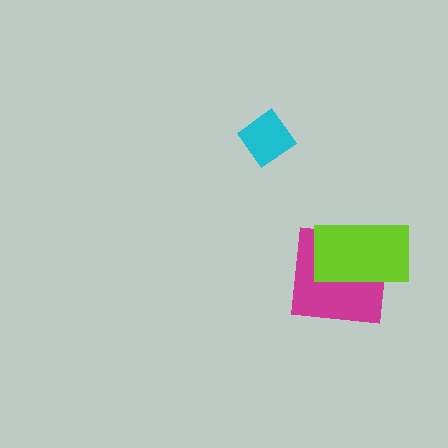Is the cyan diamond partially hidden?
No, no other shape covers it.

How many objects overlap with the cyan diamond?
0 objects overlap with the cyan diamond.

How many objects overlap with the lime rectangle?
1 object overlaps with the lime rectangle.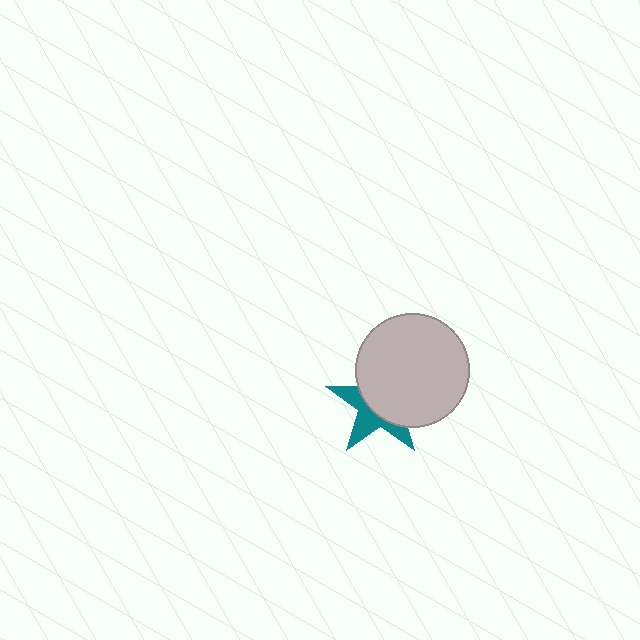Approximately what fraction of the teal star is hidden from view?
Roughly 59% of the teal star is hidden behind the light gray circle.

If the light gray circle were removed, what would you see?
You would see the complete teal star.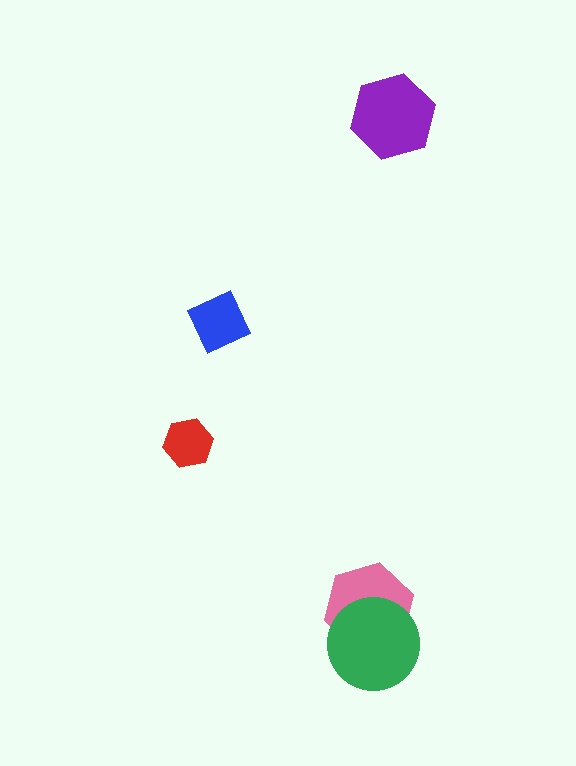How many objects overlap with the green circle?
1 object overlaps with the green circle.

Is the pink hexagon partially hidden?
Yes, it is partially covered by another shape.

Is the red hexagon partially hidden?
No, no other shape covers it.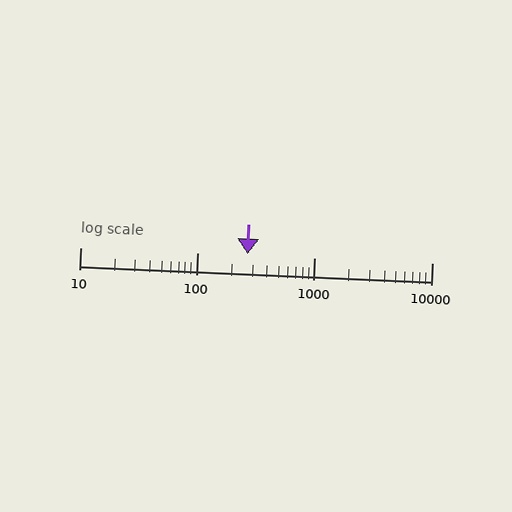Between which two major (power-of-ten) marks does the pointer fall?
The pointer is between 100 and 1000.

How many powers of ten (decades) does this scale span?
The scale spans 3 decades, from 10 to 10000.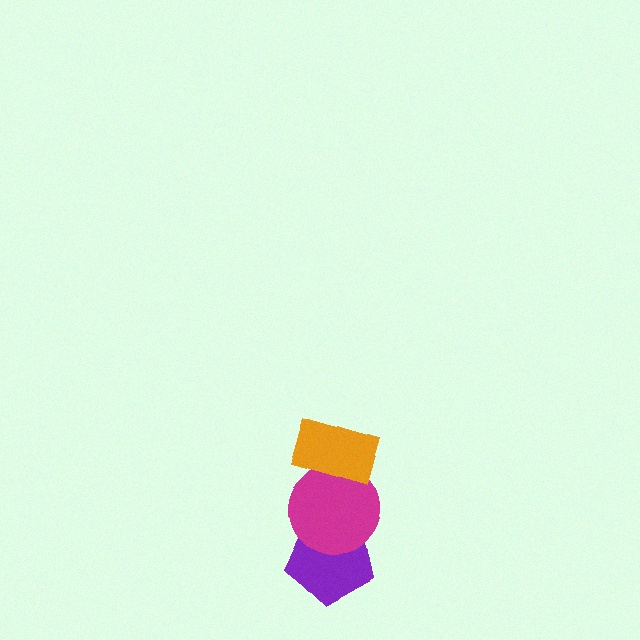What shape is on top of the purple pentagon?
The magenta circle is on top of the purple pentagon.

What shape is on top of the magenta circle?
The orange rectangle is on top of the magenta circle.